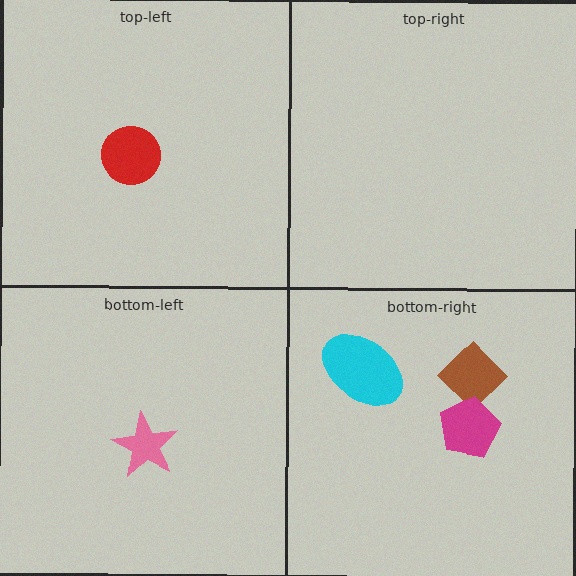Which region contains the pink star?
The bottom-left region.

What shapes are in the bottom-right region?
The brown diamond, the magenta pentagon, the cyan ellipse.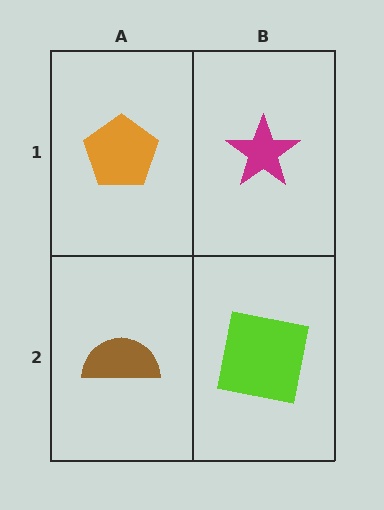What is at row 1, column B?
A magenta star.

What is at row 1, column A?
An orange pentagon.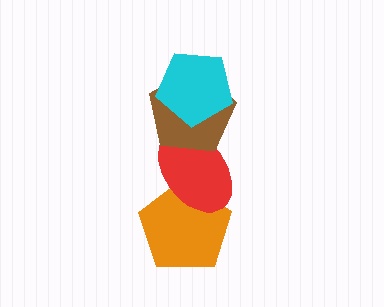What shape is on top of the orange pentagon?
The red ellipse is on top of the orange pentagon.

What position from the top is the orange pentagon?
The orange pentagon is 4th from the top.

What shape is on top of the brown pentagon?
The cyan pentagon is on top of the brown pentagon.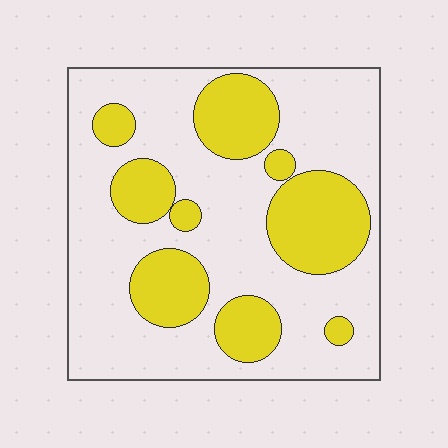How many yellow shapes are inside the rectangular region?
9.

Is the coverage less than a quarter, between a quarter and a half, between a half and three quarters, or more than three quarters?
Between a quarter and a half.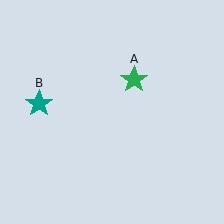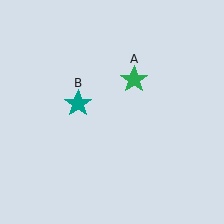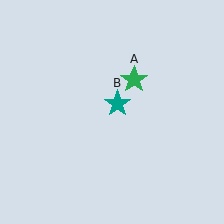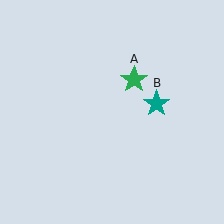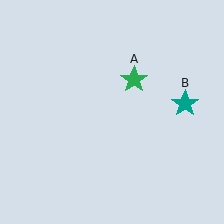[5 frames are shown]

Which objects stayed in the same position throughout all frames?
Green star (object A) remained stationary.